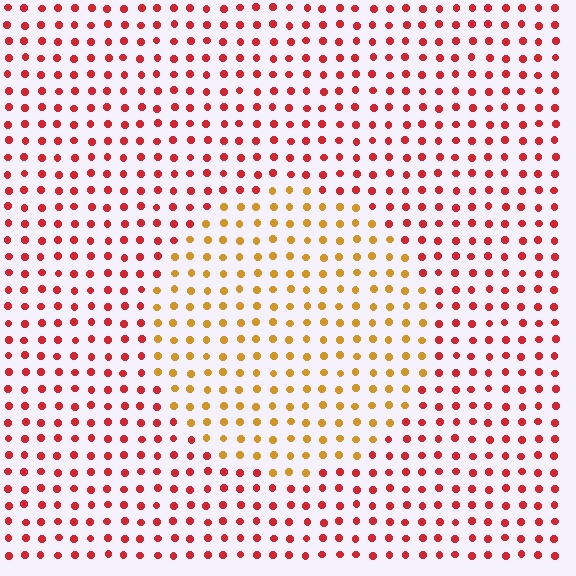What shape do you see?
I see a circle.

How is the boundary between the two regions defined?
The boundary is defined purely by a slight shift in hue (about 43 degrees). Spacing, size, and orientation are identical on both sides.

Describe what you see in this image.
The image is filled with small red elements in a uniform arrangement. A circle-shaped region is visible where the elements are tinted to a slightly different hue, forming a subtle color boundary.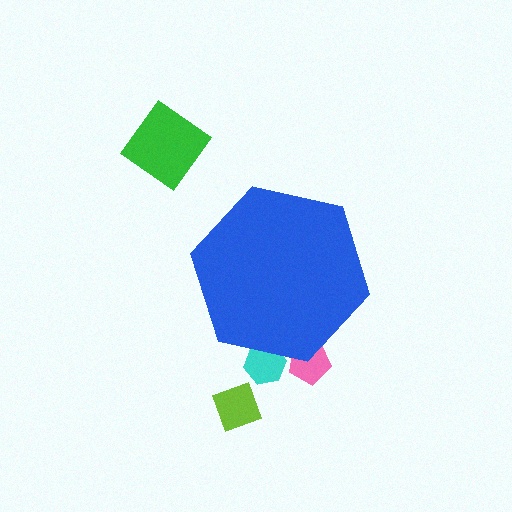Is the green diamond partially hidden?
No, the green diamond is fully visible.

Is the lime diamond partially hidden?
No, the lime diamond is fully visible.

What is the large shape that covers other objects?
A blue hexagon.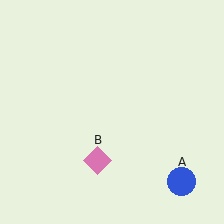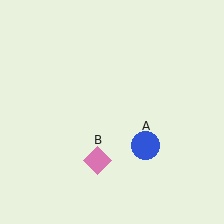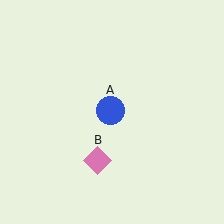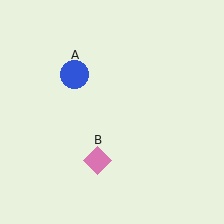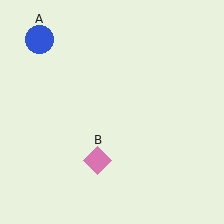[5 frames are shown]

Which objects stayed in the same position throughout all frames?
Pink diamond (object B) remained stationary.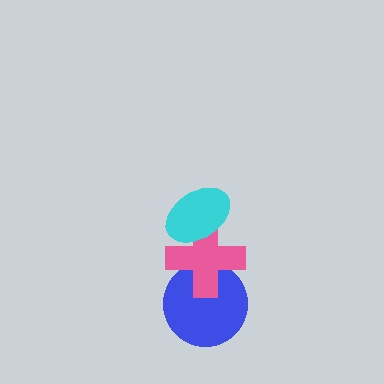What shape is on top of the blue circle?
The pink cross is on top of the blue circle.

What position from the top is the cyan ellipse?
The cyan ellipse is 1st from the top.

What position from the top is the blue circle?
The blue circle is 3rd from the top.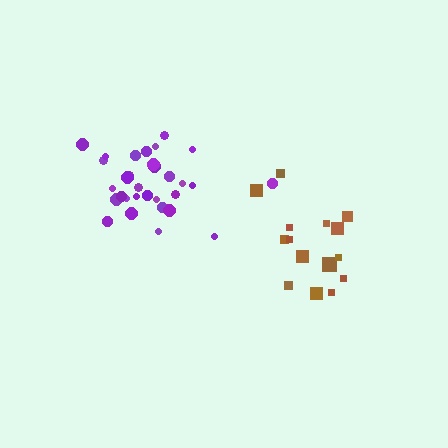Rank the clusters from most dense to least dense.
purple, brown.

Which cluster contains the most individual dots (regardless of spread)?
Purple (32).